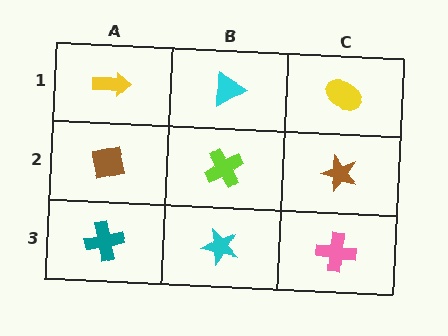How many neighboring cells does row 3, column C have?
2.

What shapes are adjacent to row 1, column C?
A brown star (row 2, column C), a cyan triangle (row 1, column B).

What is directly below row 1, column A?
A brown square.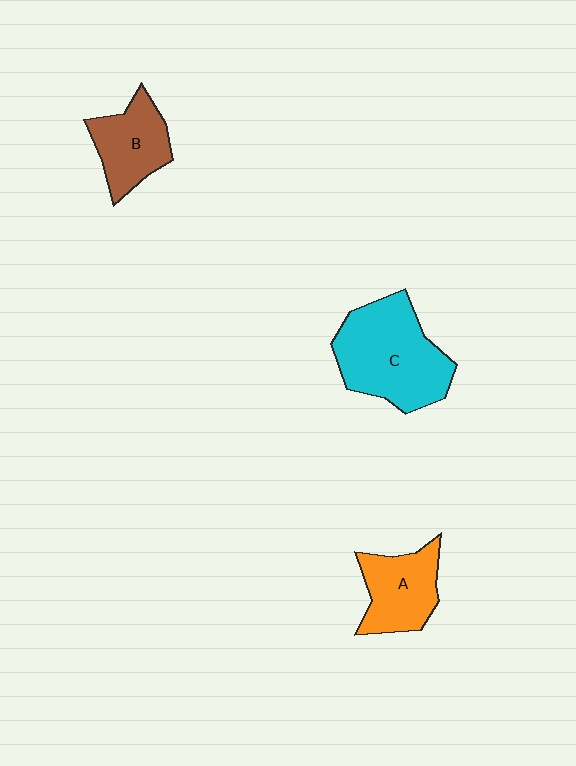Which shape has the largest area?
Shape C (cyan).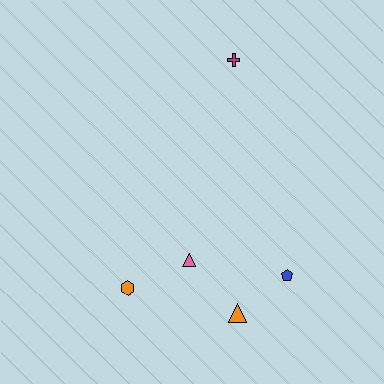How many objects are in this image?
There are 5 objects.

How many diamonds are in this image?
There are no diamonds.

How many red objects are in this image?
There are no red objects.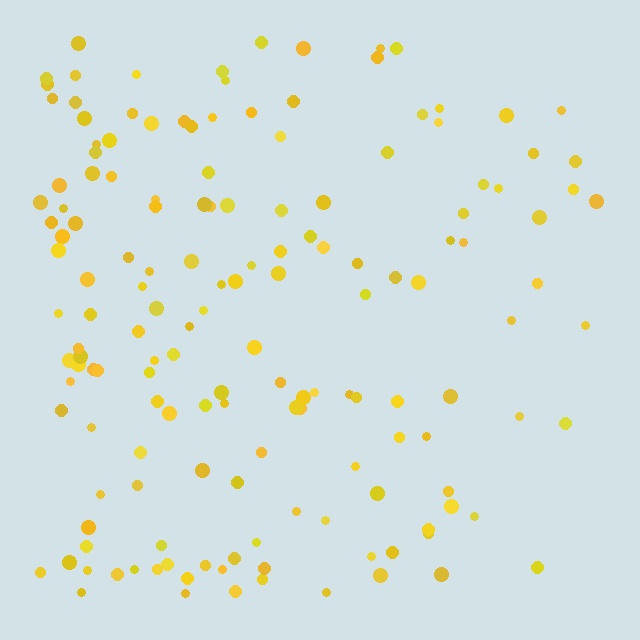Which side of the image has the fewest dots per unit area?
The right.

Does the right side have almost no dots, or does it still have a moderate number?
Still a moderate number, just noticeably fewer than the left.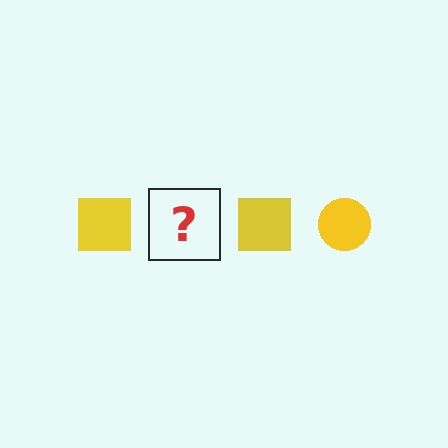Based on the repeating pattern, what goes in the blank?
The blank should be a yellow circle.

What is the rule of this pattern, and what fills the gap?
The rule is that the pattern cycles through square, circle shapes in yellow. The gap should be filled with a yellow circle.